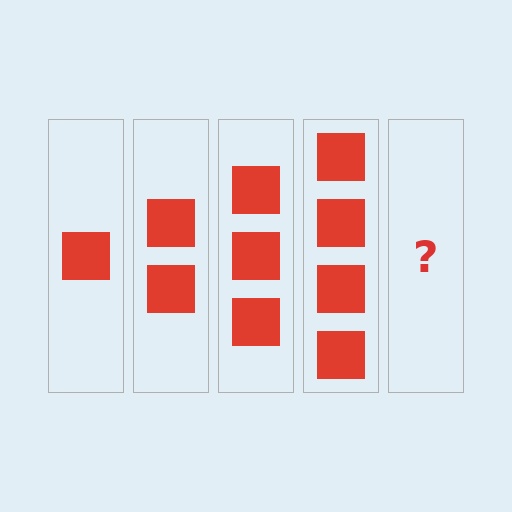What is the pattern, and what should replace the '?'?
The pattern is that each step adds one more square. The '?' should be 5 squares.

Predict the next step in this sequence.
The next step is 5 squares.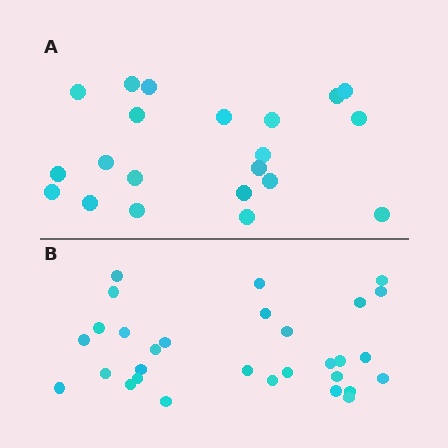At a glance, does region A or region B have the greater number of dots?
Region B (the bottom region) has more dots.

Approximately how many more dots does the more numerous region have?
Region B has roughly 8 or so more dots than region A.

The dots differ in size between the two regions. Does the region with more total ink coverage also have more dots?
No. Region A has more total ink coverage because its dots are larger, but region B actually contains more individual dots. Total area can be misleading — the number of items is what matters here.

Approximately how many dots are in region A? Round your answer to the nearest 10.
About 20 dots. (The exact count is 21, which rounds to 20.)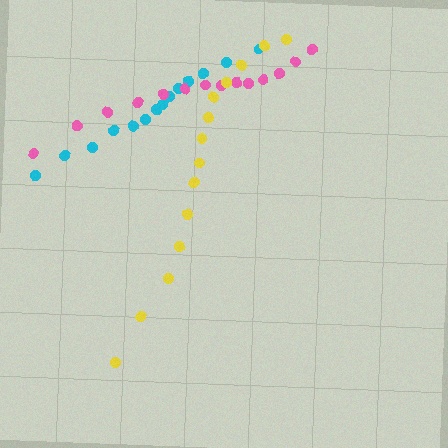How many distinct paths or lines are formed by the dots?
There are 3 distinct paths.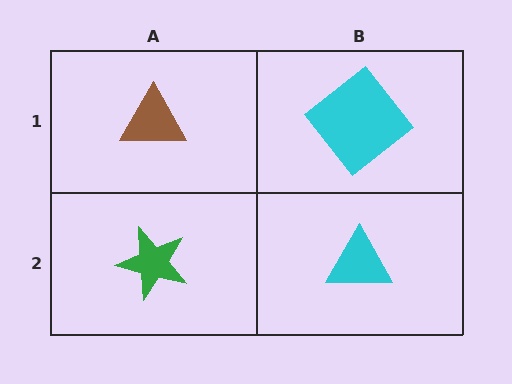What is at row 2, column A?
A green star.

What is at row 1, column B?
A cyan diamond.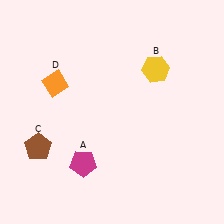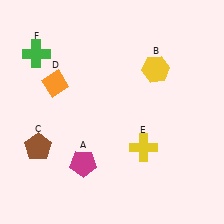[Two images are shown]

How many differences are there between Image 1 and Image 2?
There are 2 differences between the two images.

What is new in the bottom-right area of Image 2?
A yellow cross (E) was added in the bottom-right area of Image 2.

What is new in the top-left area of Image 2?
A green cross (F) was added in the top-left area of Image 2.